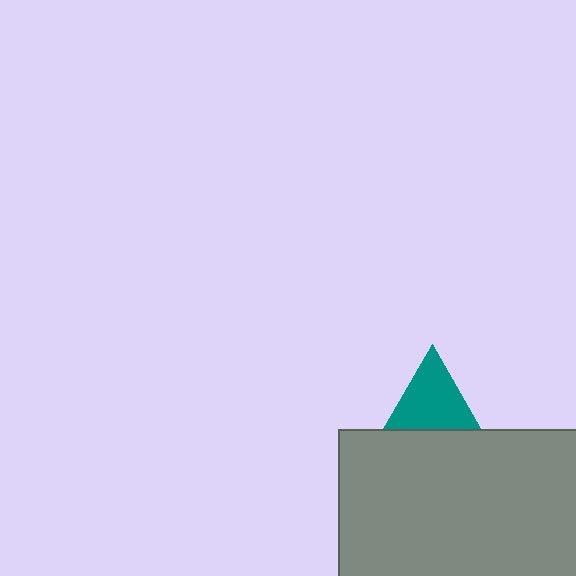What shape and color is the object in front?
The object in front is a gray rectangle.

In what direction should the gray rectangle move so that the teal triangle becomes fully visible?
The gray rectangle should move down. That is the shortest direction to clear the overlap and leave the teal triangle fully visible.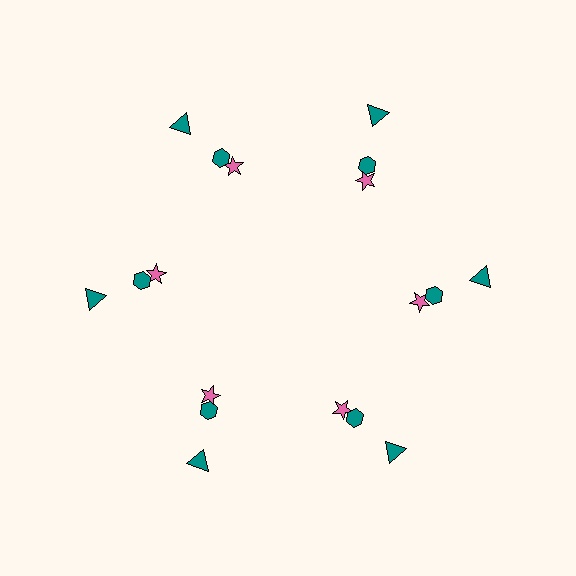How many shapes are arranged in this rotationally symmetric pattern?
There are 18 shapes, arranged in 6 groups of 3.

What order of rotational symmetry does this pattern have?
This pattern has 6-fold rotational symmetry.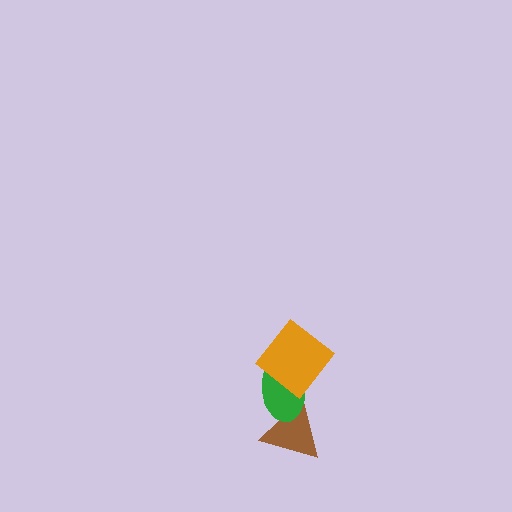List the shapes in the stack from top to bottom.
From top to bottom: the orange diamond, the green ellipse, the brown triangle.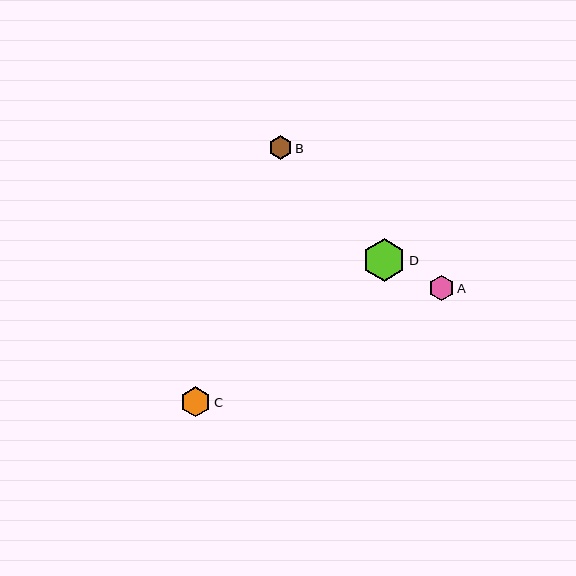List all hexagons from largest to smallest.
From largest to smallest: D, C, A, B.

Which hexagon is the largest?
Hexagon D is the largest with a size of approximately 43 pixels.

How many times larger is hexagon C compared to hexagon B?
Hexagon C is approximately 1.3 times the size of hexagon B.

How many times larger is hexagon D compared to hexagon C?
Hexagon D is approximately 1.4 times the size of hexagon C.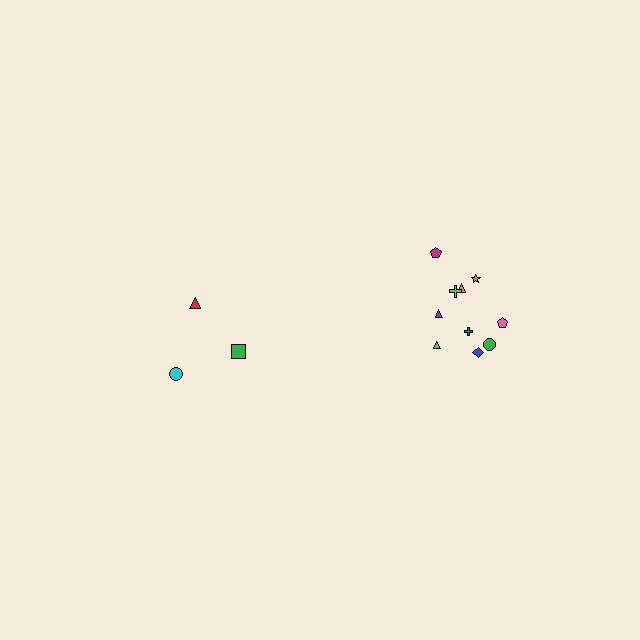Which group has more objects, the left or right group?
The right group.